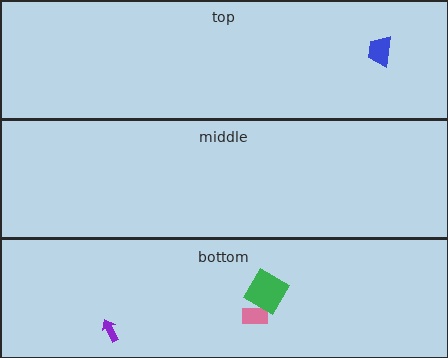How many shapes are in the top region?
1.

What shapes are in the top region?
The blue trapezoid.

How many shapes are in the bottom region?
3.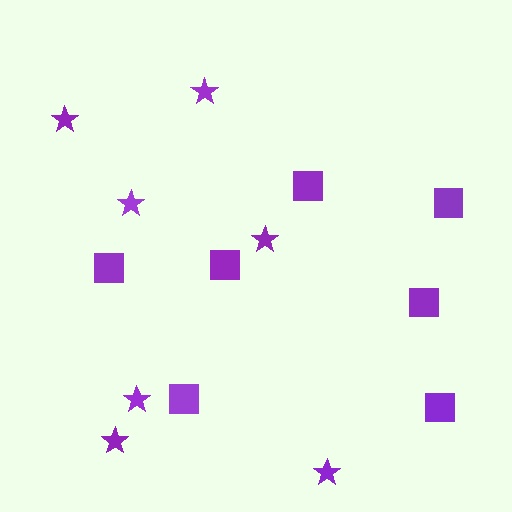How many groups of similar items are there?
There are 2 groups: one group of squares (7) and one group of stars (7).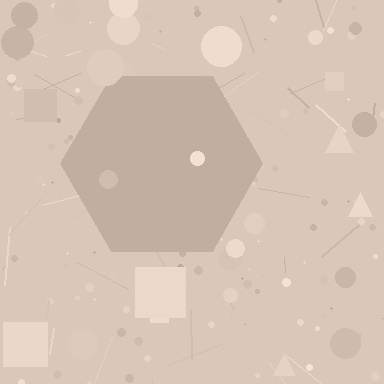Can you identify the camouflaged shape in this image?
The camouflaged shape is a hexagon.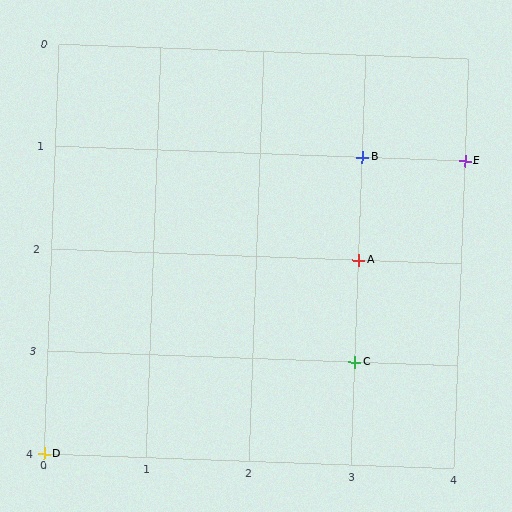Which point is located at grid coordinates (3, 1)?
Point B is at (3, 1).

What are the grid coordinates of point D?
Point D is at grid coordinates (0, 4).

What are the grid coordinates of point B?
Point B is at grid coordinates (3, 1).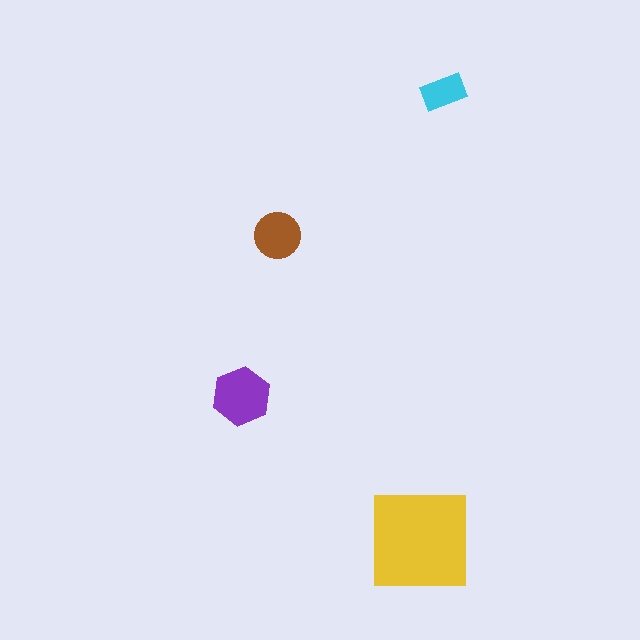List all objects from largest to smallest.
The yellow square, the purple hexagon, the brown circle, the cyan rectangle.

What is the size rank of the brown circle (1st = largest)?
3rd.